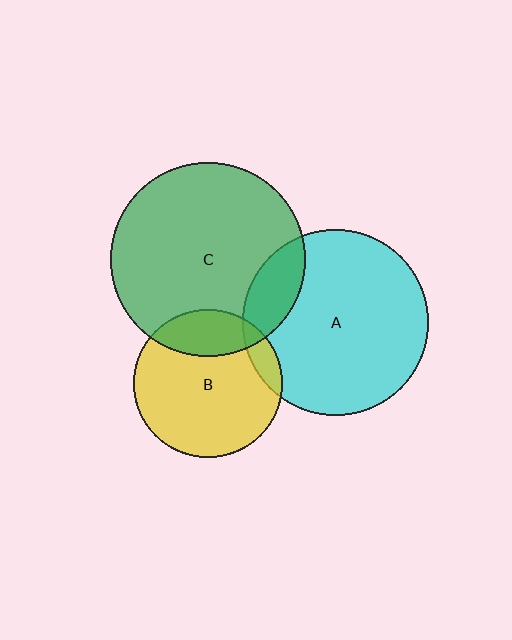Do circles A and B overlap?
Yes.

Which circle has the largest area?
Circle C (green).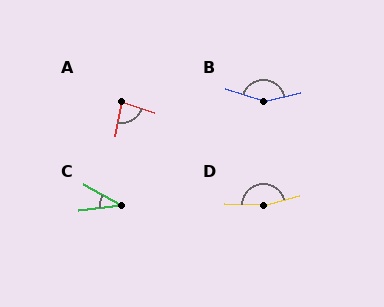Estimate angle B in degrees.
Approximately 147 degrees.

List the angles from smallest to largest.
C (35°), A (82°), B (147°), D (164°).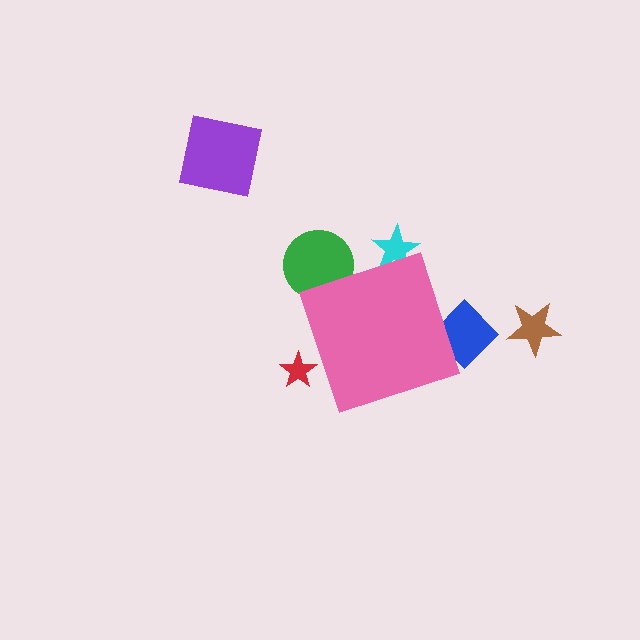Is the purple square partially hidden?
No, the purple square is fully visible.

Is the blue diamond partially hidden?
Yes, the blue diamond is partially hidden behind the pink diamond.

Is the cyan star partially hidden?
Yes, the cyan star is partially hidden behind the pink diamond.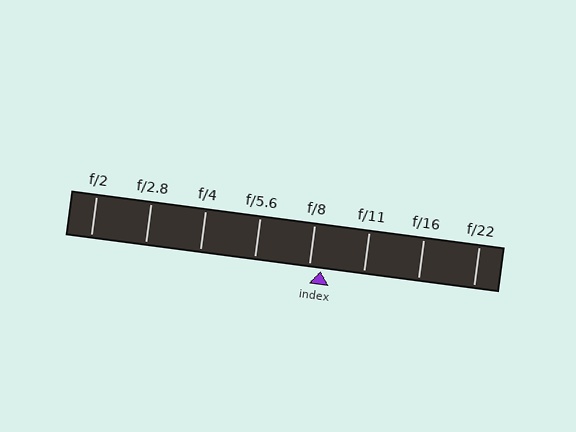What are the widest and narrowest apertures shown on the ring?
The widest aperture shown is f/2 and the narrowest is f/22.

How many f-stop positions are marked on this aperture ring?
There are 8 f-stop positions marked.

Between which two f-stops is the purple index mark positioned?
The index mark is between f/8 and f/11.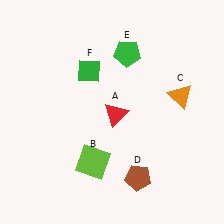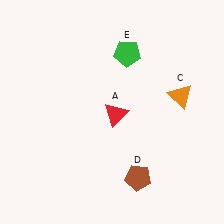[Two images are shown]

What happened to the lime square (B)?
The lime square (B) was removed in Image 2. It was in the bottom-left area of Image 1.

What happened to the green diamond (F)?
The green diamond (F) was removed in Image 2. It was in the top-left area of Image 1.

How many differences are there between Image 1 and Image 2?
There are 2 differences between the two images.